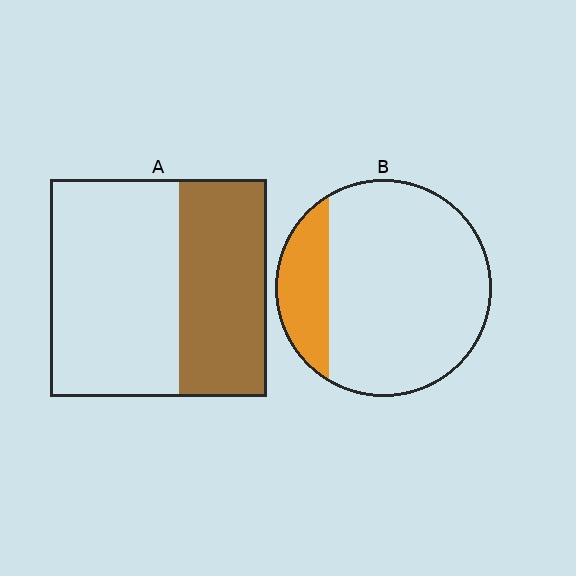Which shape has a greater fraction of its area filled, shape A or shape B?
Shape A.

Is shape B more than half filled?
No.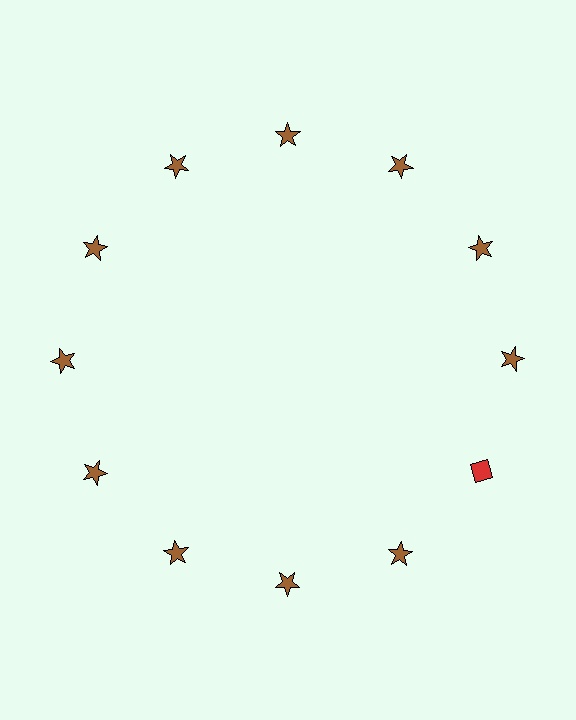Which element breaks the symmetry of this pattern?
The red diamond at roughly the 4 o'clock position breaks the symmetry. All other shapes are brown stars.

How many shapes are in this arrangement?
There are 12 shapes arranged in a ring pattern.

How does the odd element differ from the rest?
It differs in both color (red instead of brown) and shape (diamond instead of star).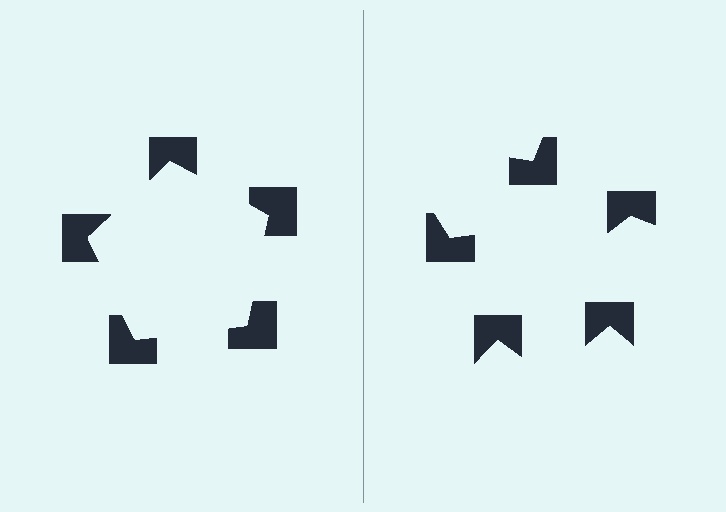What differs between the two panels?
The notched squares are positioned identically on both sides; only the wedge orientations differ. On the left they align to a pentagon; on the right they are misaligned.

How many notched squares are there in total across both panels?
10 — 5 on each side.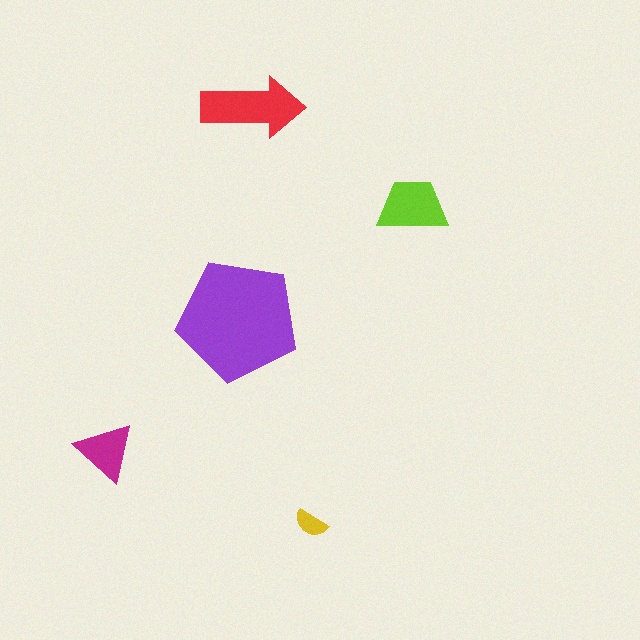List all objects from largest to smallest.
The purple pentagon, the red arrow, the lime trapezoid, the magenta triangle, the yellow semicircle.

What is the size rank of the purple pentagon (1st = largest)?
1st.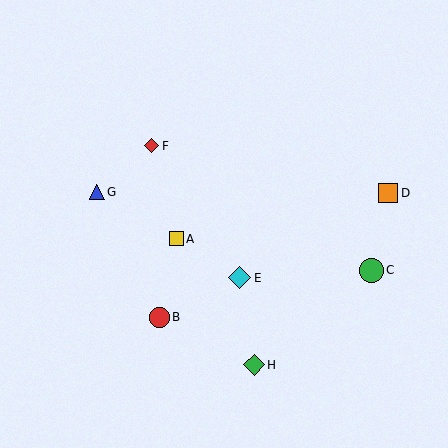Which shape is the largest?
The green circle (labeled C) is the largest.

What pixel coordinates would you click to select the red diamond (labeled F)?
Click at (151, 146) to select the red diamond F.